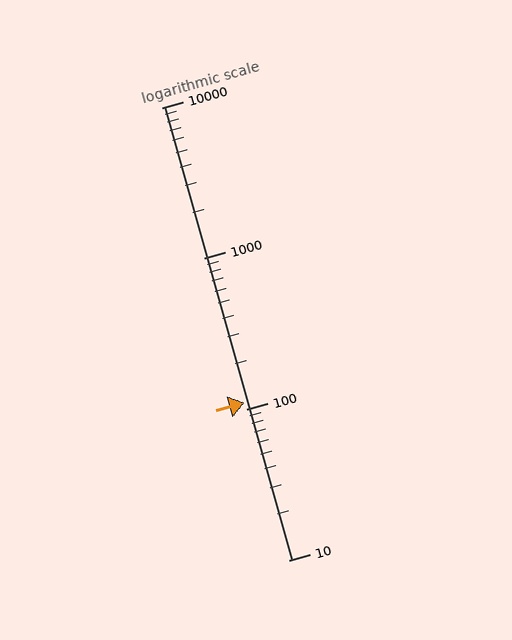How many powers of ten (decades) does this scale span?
The scale spans 3 decades, from 10 to 10000.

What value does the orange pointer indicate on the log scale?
The pointer indicates approximately 110.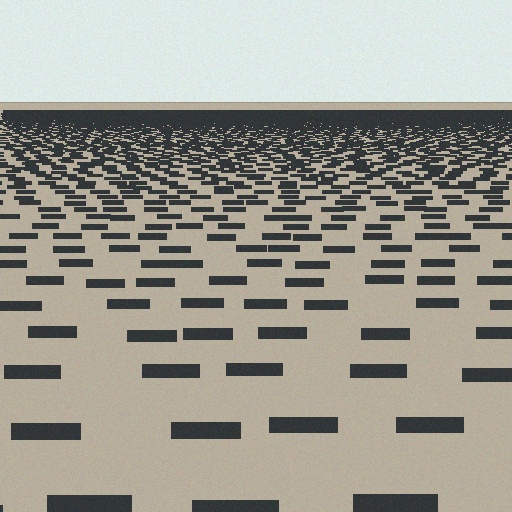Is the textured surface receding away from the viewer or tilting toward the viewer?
The surface is receding away from the viewer. Texture elements get smaller and denser toward the top.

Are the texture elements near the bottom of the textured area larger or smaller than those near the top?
Larger. Near the bottom, elements are closer to the viewer and appear at a bigger on-screen size.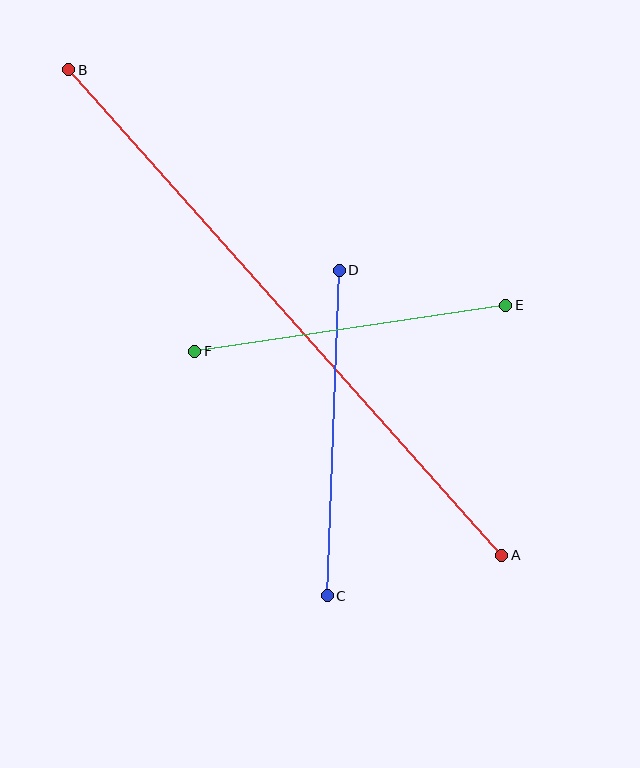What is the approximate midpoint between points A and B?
The midpoint is at approximately (285, 312) pixels.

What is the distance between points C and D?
The distance is approximately 325 pixels.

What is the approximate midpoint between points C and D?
The midpoint is at approximately (333, 433) pixels.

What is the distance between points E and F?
The distance is approximately 314 pixels.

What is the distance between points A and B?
The distance is approximately 651 pixels.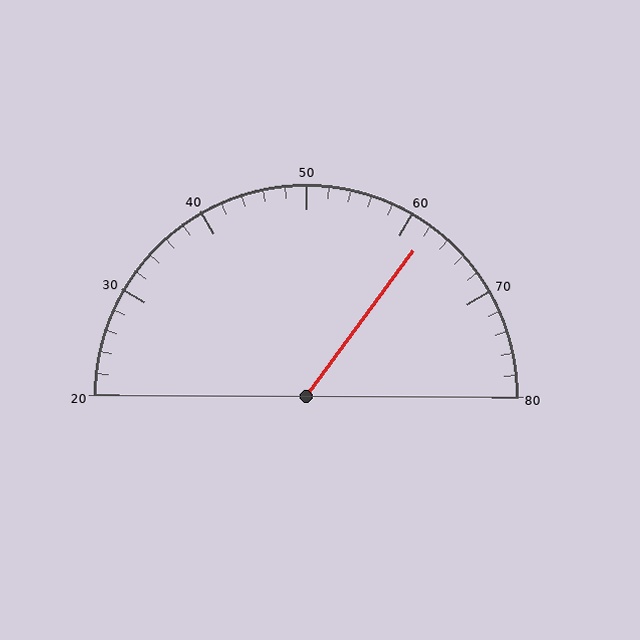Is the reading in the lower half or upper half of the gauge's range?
The reading is in the upper half of the range (20 to 80).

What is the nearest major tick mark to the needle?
The nearest major tick mark is 60.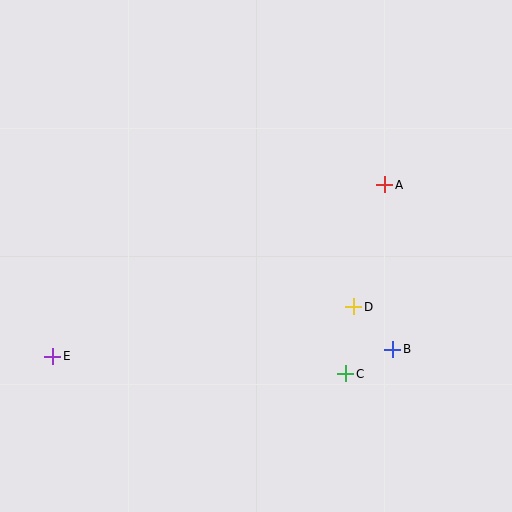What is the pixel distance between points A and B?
The distance between A and B is 165 pixels.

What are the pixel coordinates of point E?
Point E is at (53, 356).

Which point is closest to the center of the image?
Point D at (354, 307) is closest to the center.